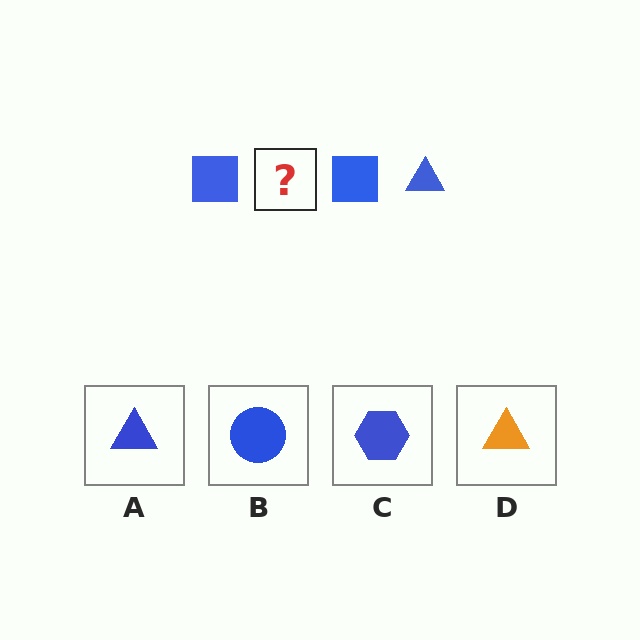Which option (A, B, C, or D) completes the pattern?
A.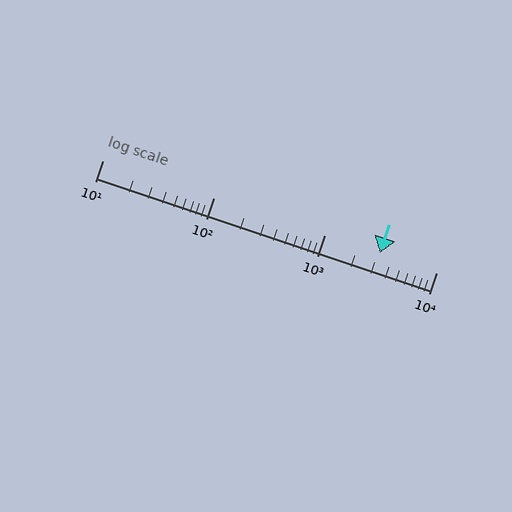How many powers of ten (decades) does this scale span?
The scale spans 3 decades, from 10 to 10000.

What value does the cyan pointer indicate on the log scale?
The pointer indicates approximately 3100.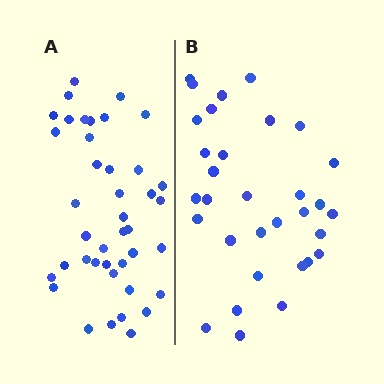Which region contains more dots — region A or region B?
Region A (the left region) has more dots.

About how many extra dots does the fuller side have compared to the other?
Region A has roughly 8 or so more dots than region B.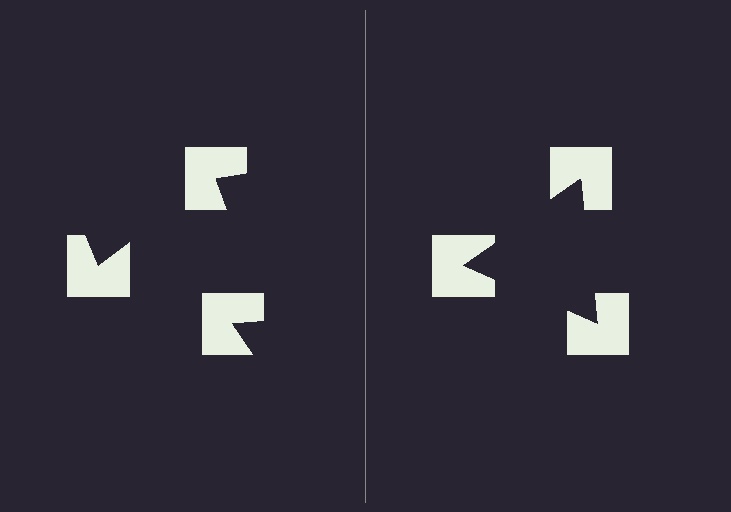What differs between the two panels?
The notched squares are positioned identically on both sides; only the wedge orientations differ. On the right they align to a triangle; on the left they are misaligned.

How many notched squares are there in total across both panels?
6 — 3 on each side.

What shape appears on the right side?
An illusory triangle.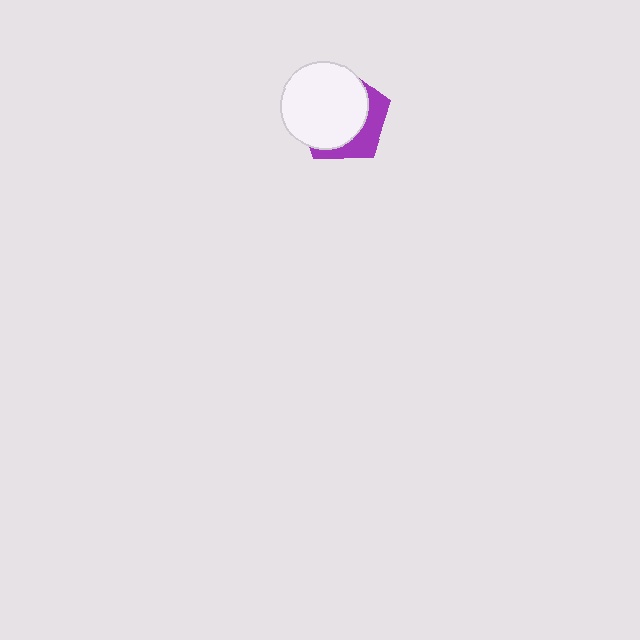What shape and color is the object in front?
The object in front is a white circle.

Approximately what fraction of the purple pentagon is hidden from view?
Roughly 69% of the purple pentagon is hidden behind the white circle.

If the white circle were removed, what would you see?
You would see the complete purple pentagon.